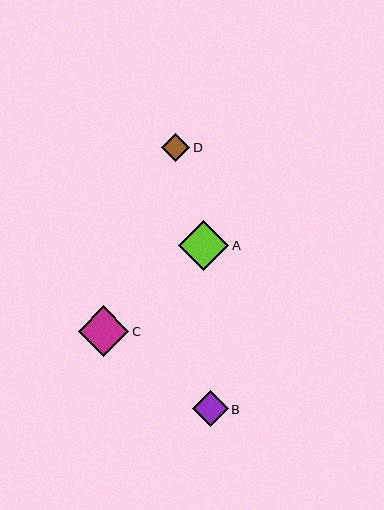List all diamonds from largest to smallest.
From largest to smallest: A, C, B, D.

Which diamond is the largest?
Diamond A is the largest with a size of approximately 50 pixels.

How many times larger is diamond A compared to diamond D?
Diamond A is approximately 1.8 times the size of diamond D.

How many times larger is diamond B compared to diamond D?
Diamond B is approximately 1.3 times the size of diamond D.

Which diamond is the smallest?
Diamond D is the smallest with a size of approximately 28 pixels.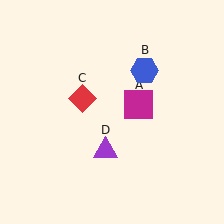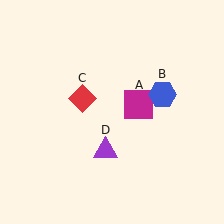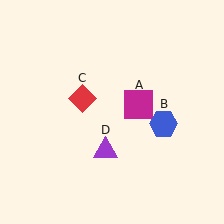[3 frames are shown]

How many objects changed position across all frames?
1 object changed position: blue hexagon (object B).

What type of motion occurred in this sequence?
The blue hexagon (object B) rotated clockwise around the center of the scene.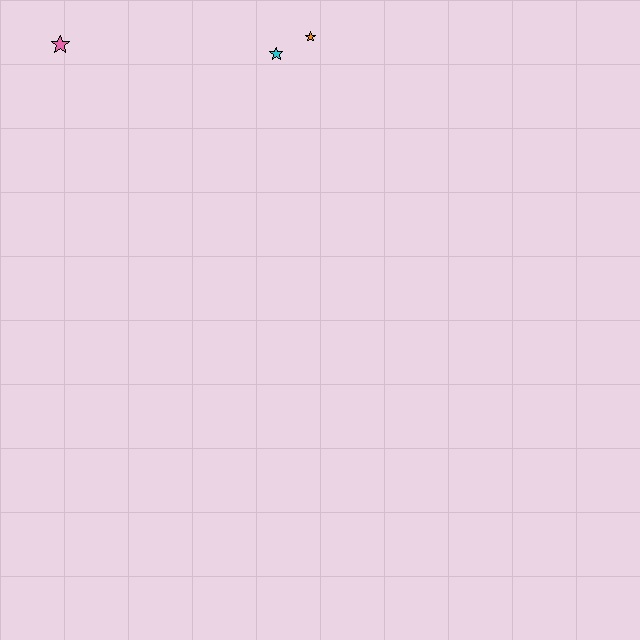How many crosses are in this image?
There are no crosses.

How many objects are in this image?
There are 3 objects.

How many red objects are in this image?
There are no red objects.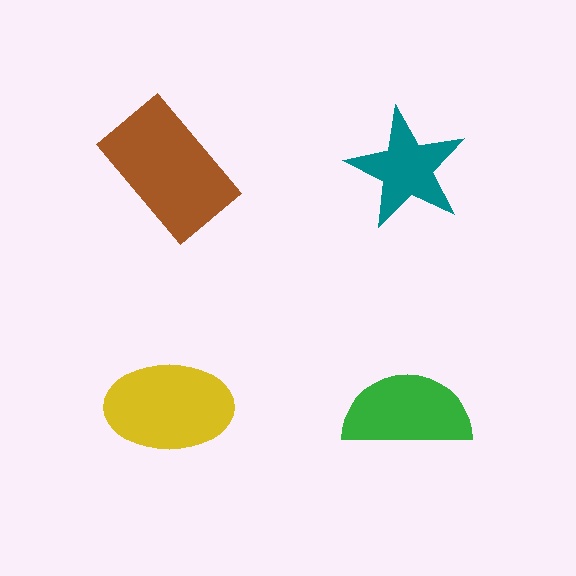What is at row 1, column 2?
A teal star.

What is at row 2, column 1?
A yellow ellipse.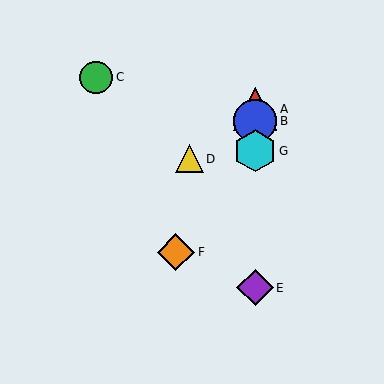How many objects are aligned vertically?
4 objects (A, B, E, G) are aligned vertically.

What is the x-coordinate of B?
Object B is at x≈255.